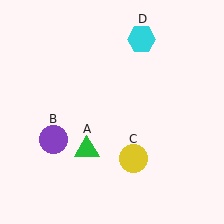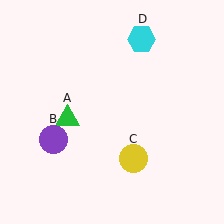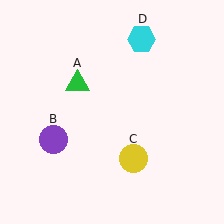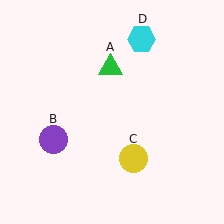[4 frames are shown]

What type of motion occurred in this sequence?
The green triangle (object A) rotated clockwise around the center of the scene.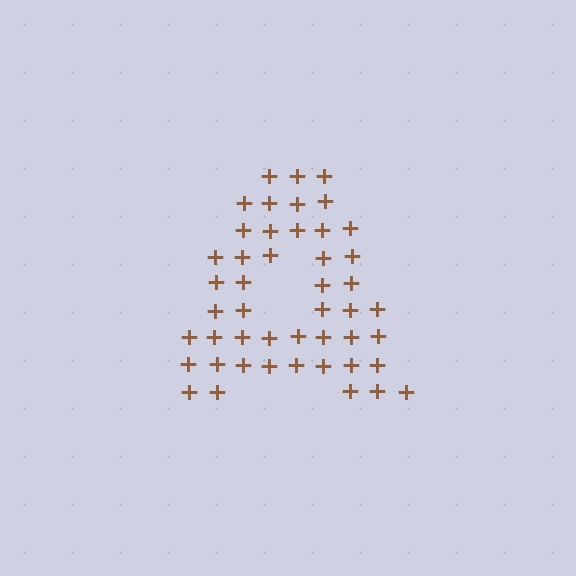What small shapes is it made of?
It is made of small plus signs.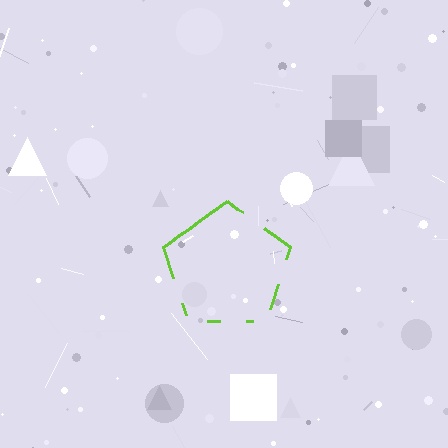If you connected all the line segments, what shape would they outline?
They would outline a pentagon.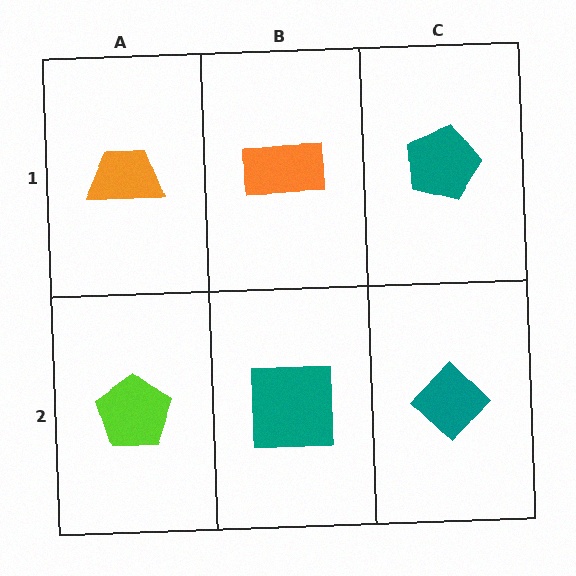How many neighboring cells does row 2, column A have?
2.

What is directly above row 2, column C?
A teal pentagon.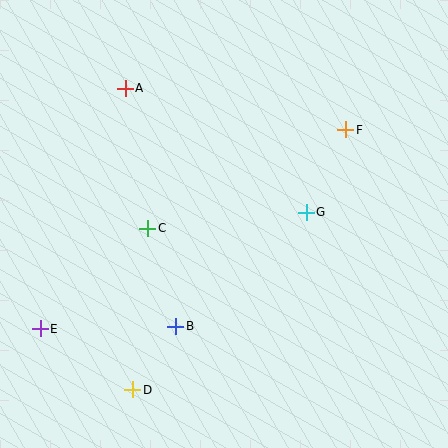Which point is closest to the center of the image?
Point C at (148, 228) is closest to the center.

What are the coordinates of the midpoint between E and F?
The midpoint between E and F is at (193, 229).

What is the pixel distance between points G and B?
The distance between G and B is 173 pixels.